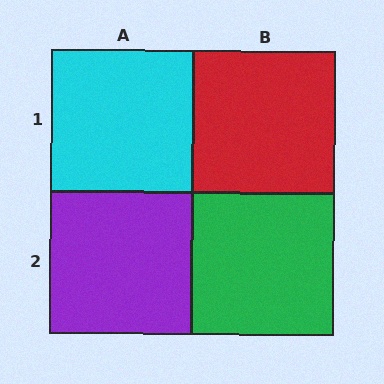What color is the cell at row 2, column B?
Green.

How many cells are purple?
1 cell is purple.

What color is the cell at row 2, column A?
Purple.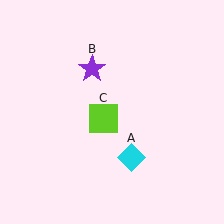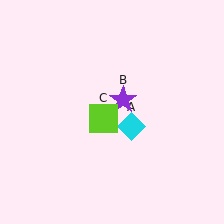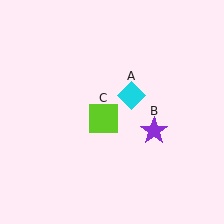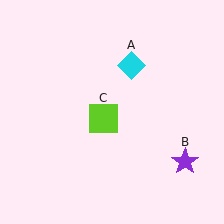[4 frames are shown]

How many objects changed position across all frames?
2 objects changed position: cyan diamond (object A), purple star (object B).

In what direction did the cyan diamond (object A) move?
The cyan diamond (object A) moved up.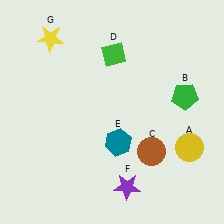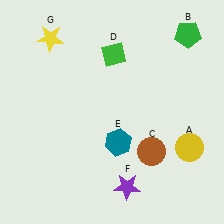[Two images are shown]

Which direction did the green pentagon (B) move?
The green pentagon (B) moved up.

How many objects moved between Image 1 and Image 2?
1 object moved between the two images.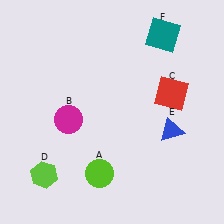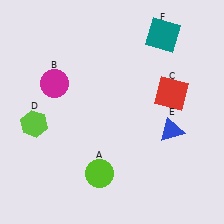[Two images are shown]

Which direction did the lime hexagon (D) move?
The lime hexagon (D) moved up.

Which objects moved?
The objects that moved are: the magenta circle (B), the lime hexagon (D).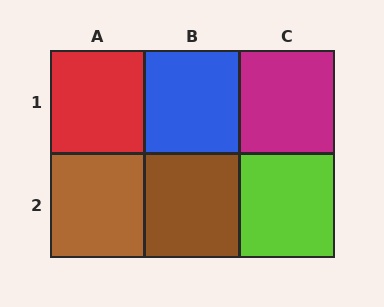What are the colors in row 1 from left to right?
Red, blue, magenta.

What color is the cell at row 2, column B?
Brown.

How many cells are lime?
1 cell is lime.